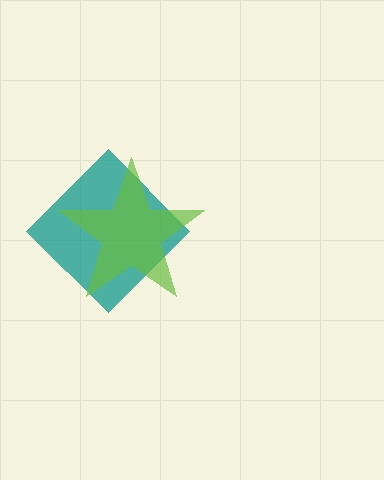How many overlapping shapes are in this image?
There are 2 overlapping shapes in the image.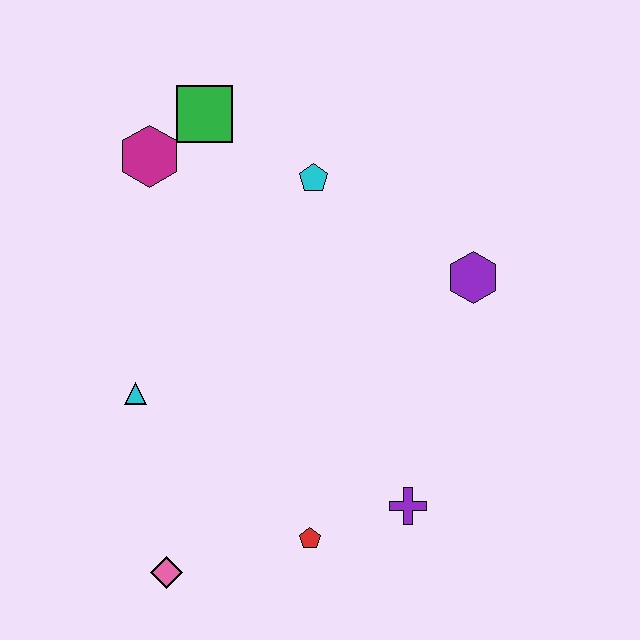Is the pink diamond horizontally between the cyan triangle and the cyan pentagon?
Yes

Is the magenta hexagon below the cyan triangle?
No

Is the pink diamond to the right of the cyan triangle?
Yes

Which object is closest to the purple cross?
The red pentagon is closest to the purple cross.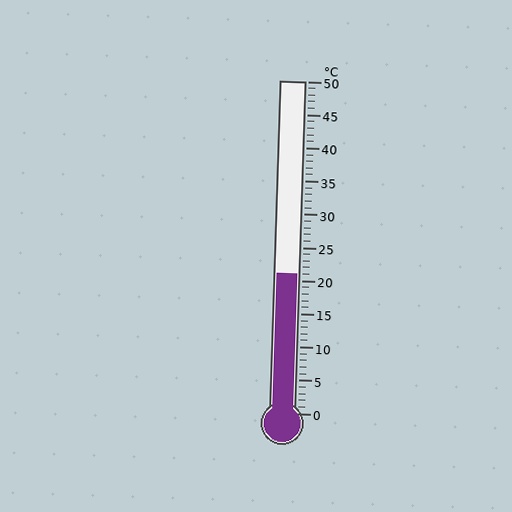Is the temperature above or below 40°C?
The temperature is below 40°C.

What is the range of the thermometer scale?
The thermometer scale ranges from 0°C to 50°C.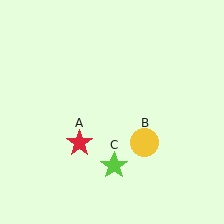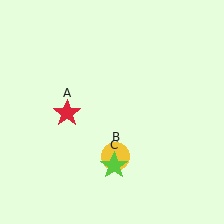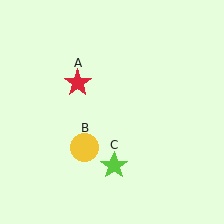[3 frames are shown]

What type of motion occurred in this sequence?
The red star (object A), yellow circle (object B) rotated clockwise around the center of the scene.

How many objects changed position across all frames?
2 objects changed position: red star (object A), yellow circle (object B).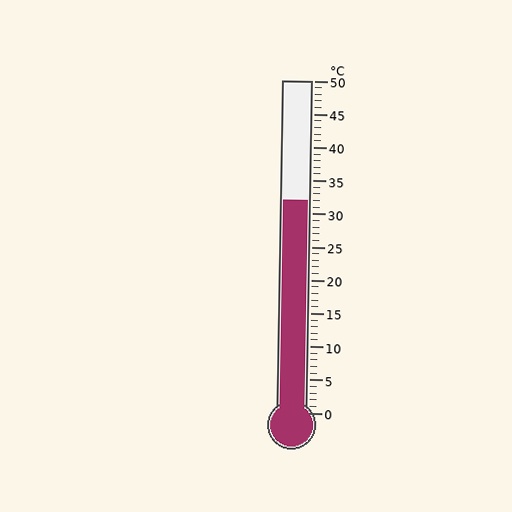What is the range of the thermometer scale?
The thermometer scale ranges from 0°C to 50°C.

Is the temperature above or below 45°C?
The temperature is below 45°C.